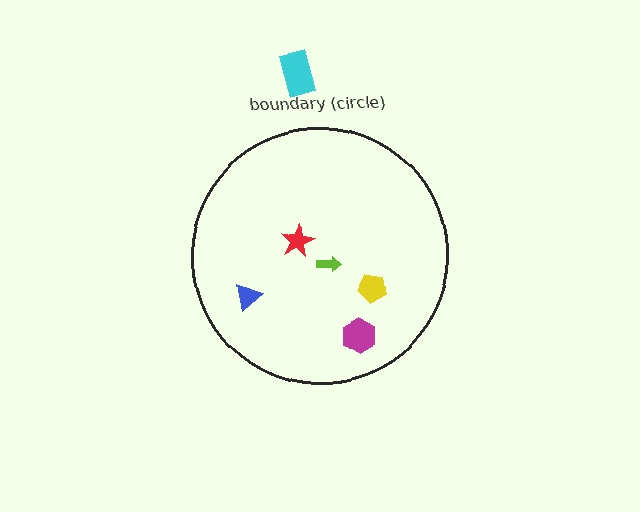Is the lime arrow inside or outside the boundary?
Inside.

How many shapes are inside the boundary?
5 inside, 1 outside.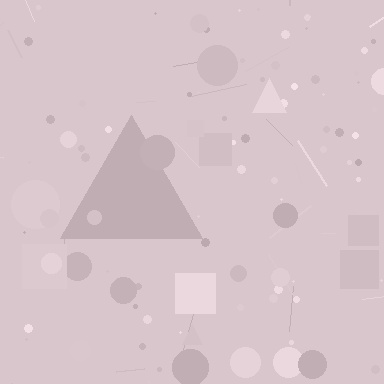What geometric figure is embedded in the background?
A triangle is embedded in the background.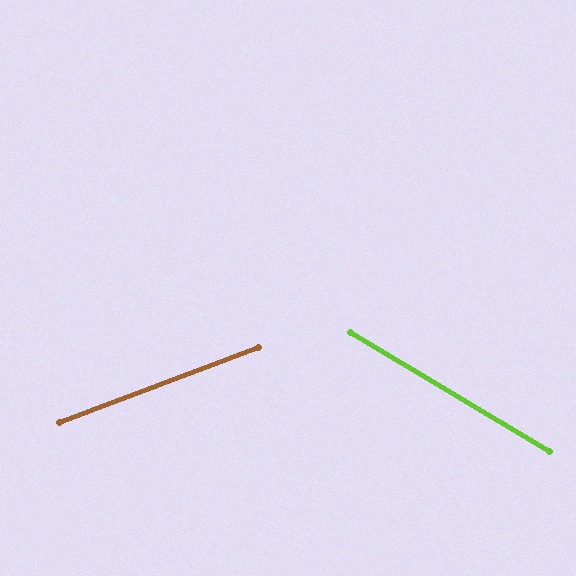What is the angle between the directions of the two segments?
Approximately 52 degrees.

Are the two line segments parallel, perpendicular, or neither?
Neither parallel nor perpendicular — they differ by about 52°.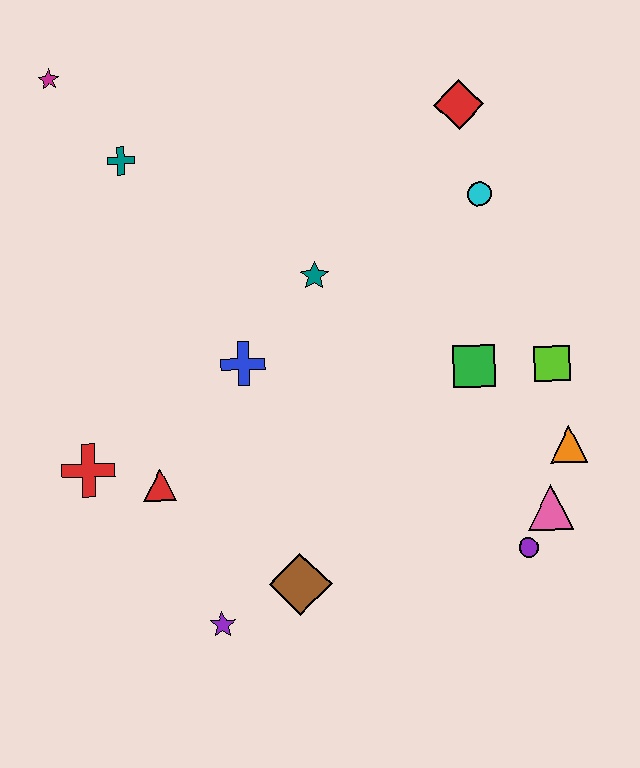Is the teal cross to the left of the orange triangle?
Yes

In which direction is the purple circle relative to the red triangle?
The purple circle is to the right of the red triangle.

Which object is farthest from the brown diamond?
The magenta star is farthest from the brown diamond.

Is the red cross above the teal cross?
No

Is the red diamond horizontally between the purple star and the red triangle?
No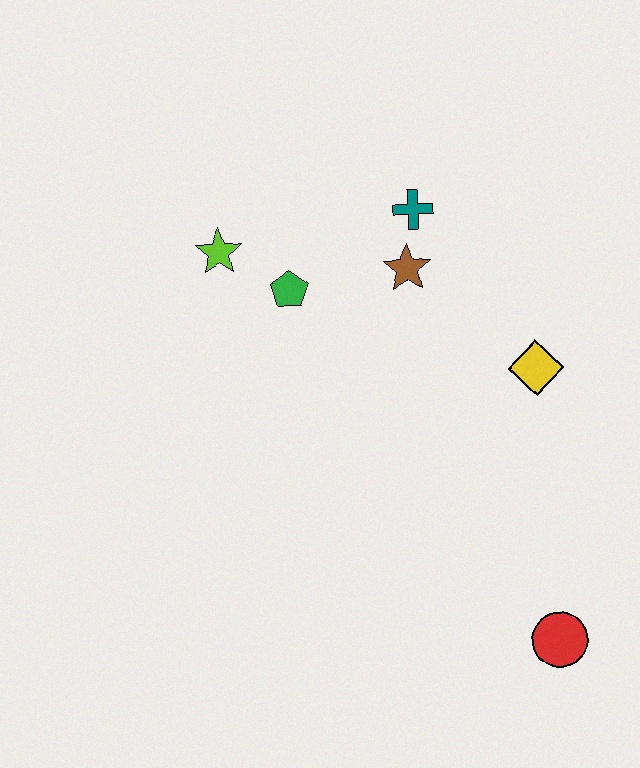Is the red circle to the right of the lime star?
Yes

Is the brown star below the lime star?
Yes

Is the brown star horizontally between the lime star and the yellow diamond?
Yes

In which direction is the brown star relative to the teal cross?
The brown star is below the teal cross.